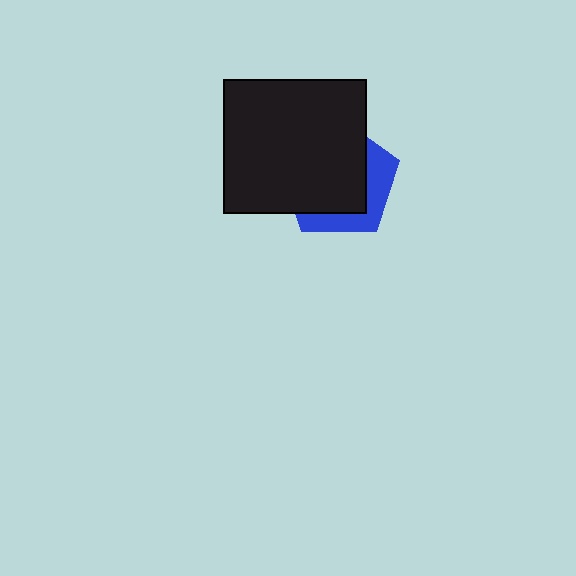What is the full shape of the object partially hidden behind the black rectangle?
The partially hidden object is a blue pentagon.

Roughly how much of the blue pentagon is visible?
A small part of it is visible (roughly 32%).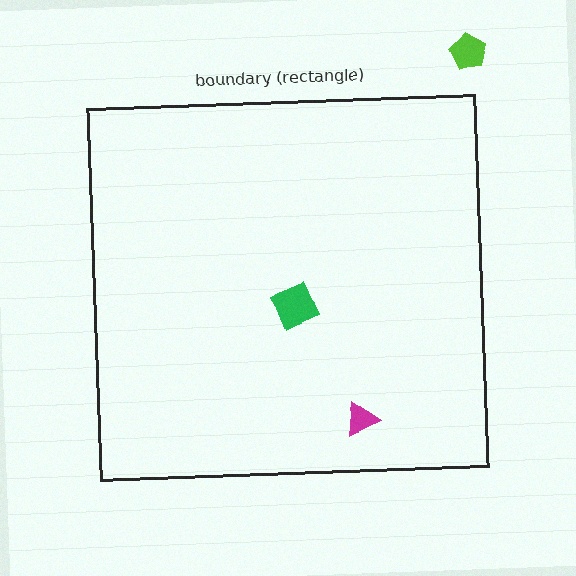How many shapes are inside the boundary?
2 inside, 1 outside.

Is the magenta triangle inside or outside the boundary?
Inside.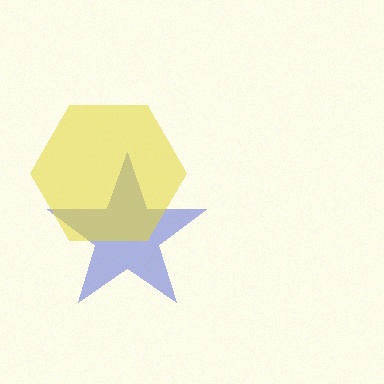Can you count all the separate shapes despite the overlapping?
Yes, there are 2 separate shapes.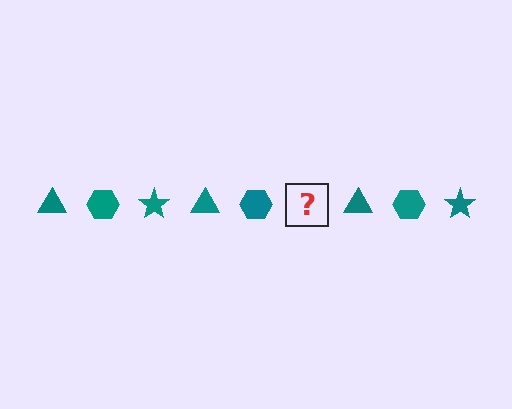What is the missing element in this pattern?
The missing element is a teal star.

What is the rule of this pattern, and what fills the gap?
The rule is that the pattern cycles through triangle, hexagon, star shapes in teal. The gap should be filled with a teal star.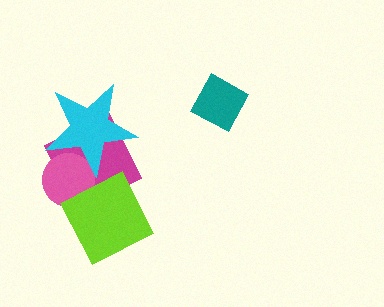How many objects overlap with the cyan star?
2 objects overlap with the cyan star.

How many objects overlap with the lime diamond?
2 objects overlap with the lime diamond.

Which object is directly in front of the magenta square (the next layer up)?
The pink circle is directly in front of the magenta square.